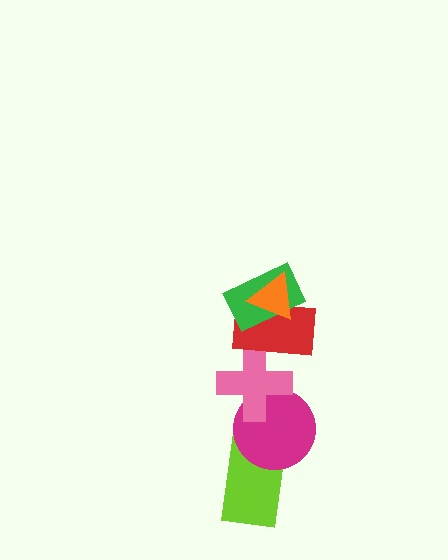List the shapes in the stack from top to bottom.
From top to bottom: the orange triangle, the green rectangle, the red rectangle, the pink cross, the magenta circle, the lime rectangle.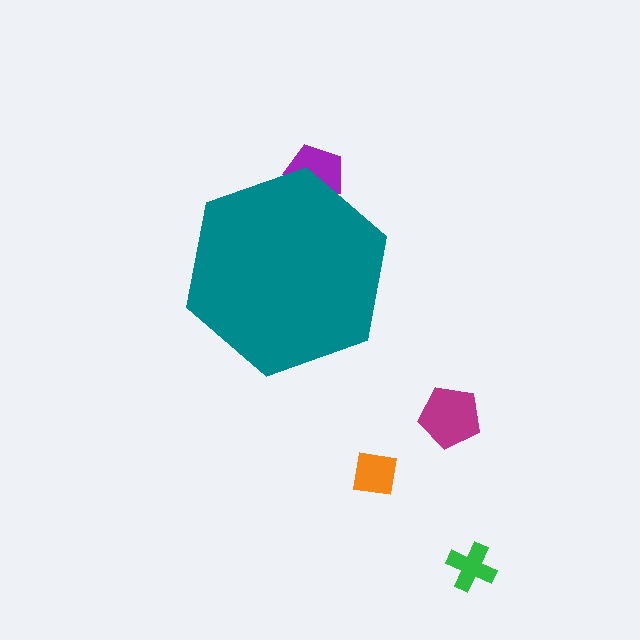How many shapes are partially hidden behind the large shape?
1 shape is partially hidden.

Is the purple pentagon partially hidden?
Yes, the purple pentagon is partially hidden behind the teal hexagon.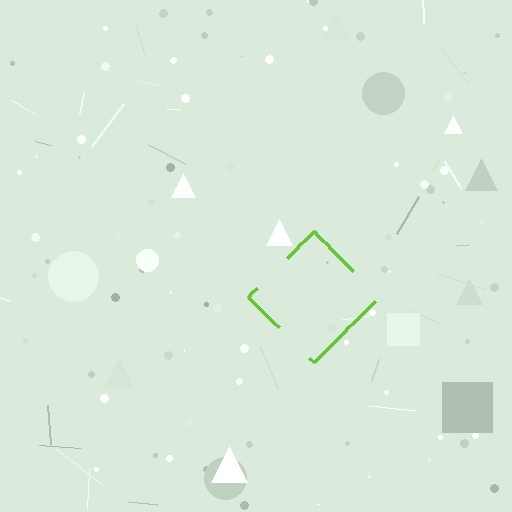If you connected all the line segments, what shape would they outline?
They would outline a diamond.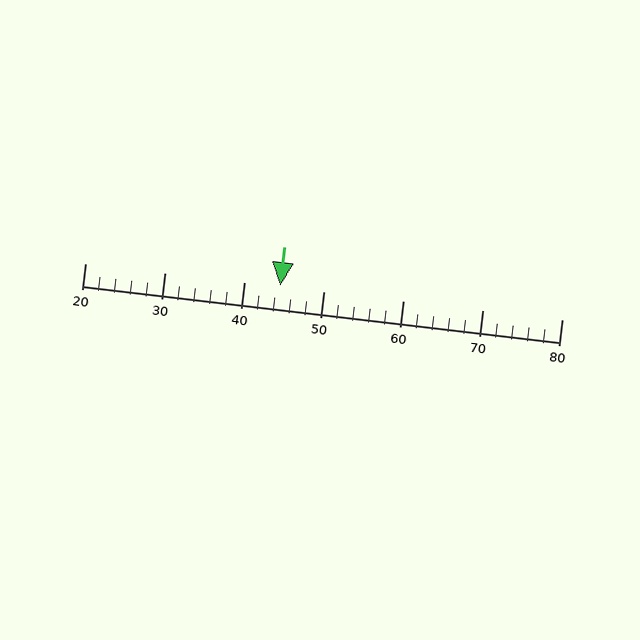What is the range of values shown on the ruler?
The ruler shows values from 20 to 80.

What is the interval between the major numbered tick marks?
The major tick marks are spaced 10 units apart.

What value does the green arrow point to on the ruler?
The green arrow points to approximately 44.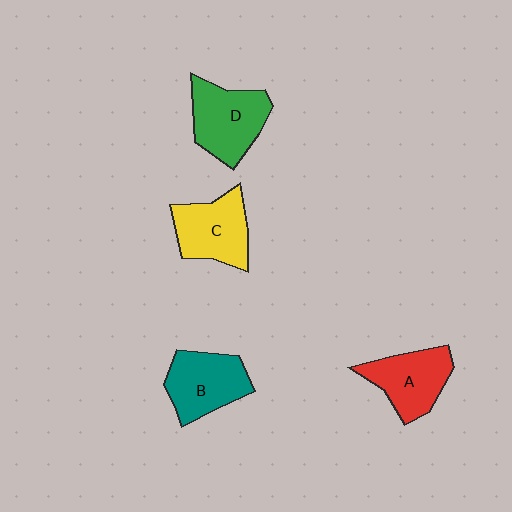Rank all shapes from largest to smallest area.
From largest to smallest: D (green), C (yellow), B (teal), A (red).